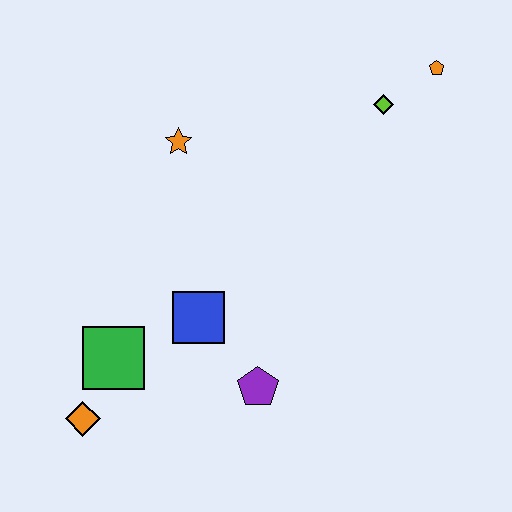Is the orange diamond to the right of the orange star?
No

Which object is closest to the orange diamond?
The green square is closest to the orange diamond.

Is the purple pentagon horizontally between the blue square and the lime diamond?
Yes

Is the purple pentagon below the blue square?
Yes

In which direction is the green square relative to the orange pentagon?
The green square is to the left of the orange pentagon.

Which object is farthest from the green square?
The orange pentagon is farthest from the green square.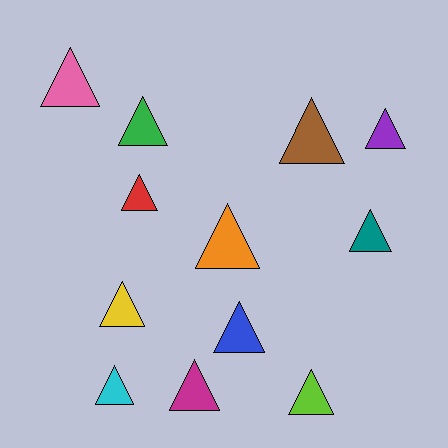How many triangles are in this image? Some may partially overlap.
There are 12 triangles.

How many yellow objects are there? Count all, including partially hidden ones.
There is 1 yellow object.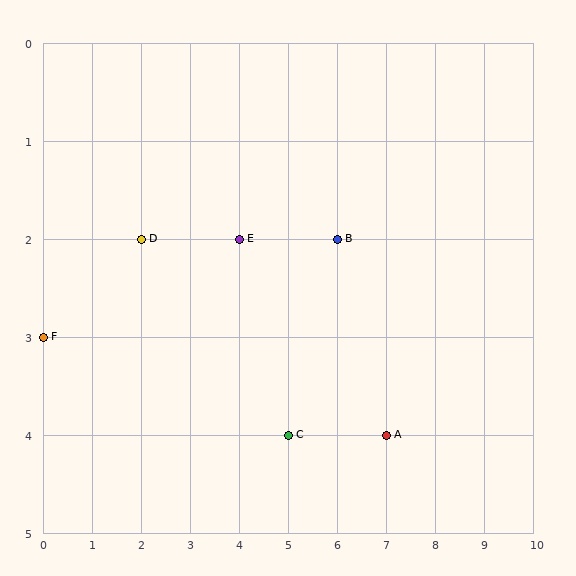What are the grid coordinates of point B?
Point B is at grid coordinates (6, 2).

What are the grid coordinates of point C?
Point C is at grid coordinates (5, 4).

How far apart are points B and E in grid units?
Points B and E are 2 columns apart.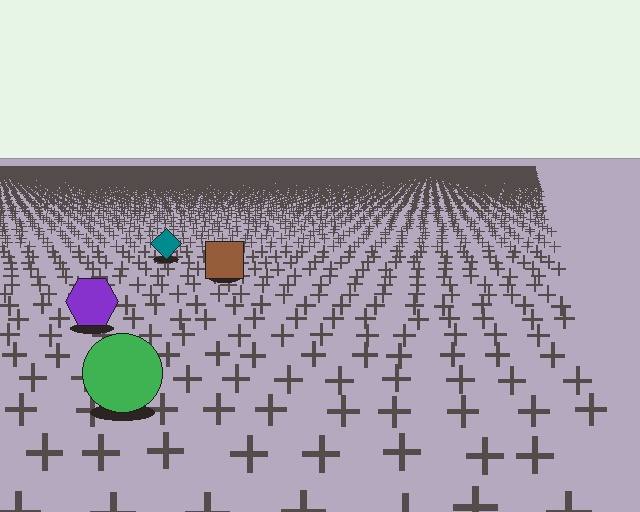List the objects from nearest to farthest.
From nearest to farthest: the green circle, the purple hexagon, the brown square, the teal diamond.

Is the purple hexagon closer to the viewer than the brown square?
Yes. The purple hexagon is closer — you can tell from the texture gradient: the ground texture is coarser near it.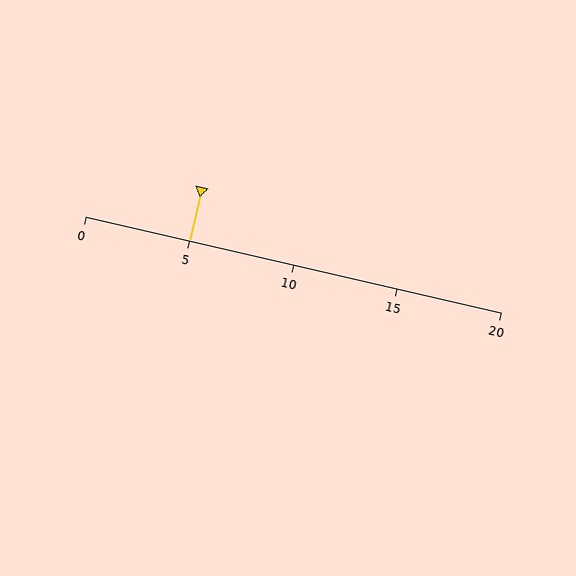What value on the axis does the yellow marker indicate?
The marker indicates approximately 5.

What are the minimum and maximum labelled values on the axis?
The axis runs from 0 to 20.